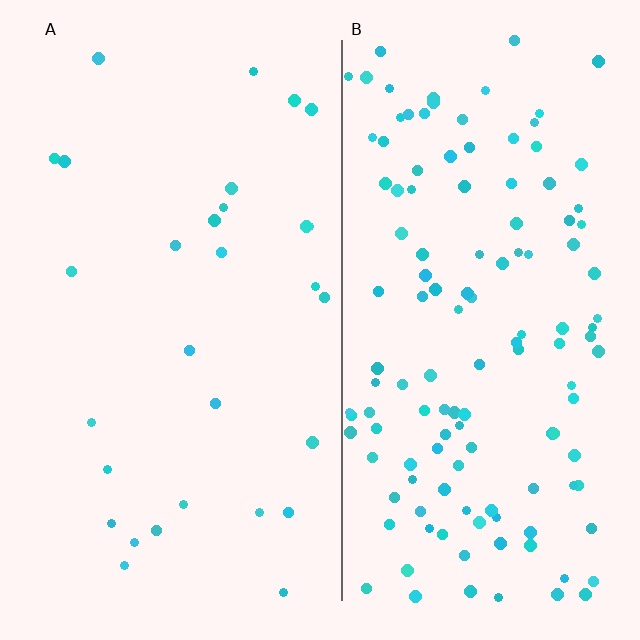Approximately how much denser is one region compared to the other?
Approximately 4.5× — region B over region A.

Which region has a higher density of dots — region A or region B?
B (the right).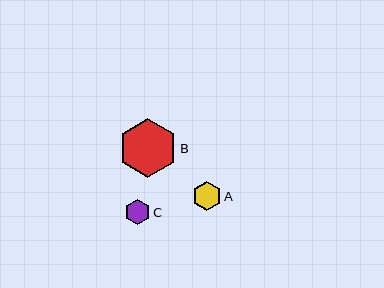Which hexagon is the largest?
Hexagon B is the largest with a size of approximately 59 pixels.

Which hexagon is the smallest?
Hexagon C is the smallest with a size of approximately 25 pixels.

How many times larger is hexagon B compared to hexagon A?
Hexagon B is approximately 2.0 times the size of hexagon A.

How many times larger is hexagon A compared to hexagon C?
Hexagon A is approximately 1.1 times the size of hexagon C.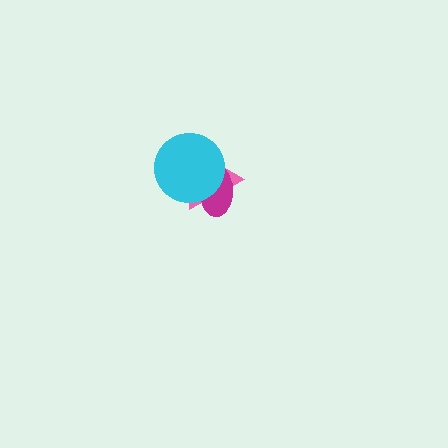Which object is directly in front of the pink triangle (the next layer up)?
The magenta ellipse is directly in front of the pink triangle.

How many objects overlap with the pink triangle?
2 objects overlap with the pink triangle.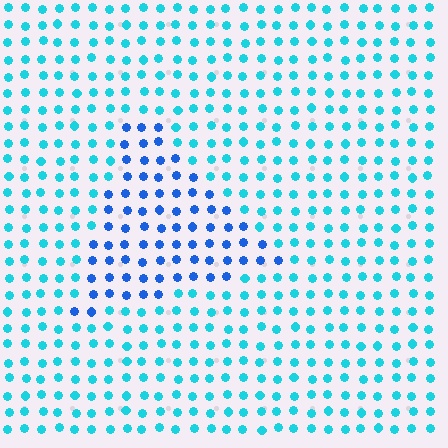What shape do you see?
I see a triangle.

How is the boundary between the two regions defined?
The boundary is defined purely by a slight shift in hue (about 35 degrees). Spacing, size, and orientation are identical on both sides.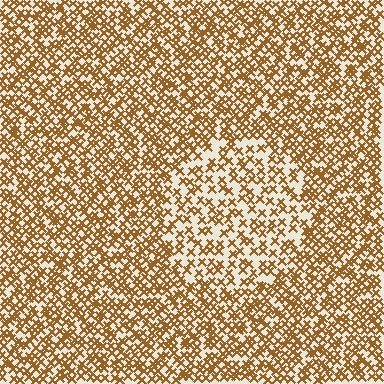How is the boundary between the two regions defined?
The boundary is defined by a change in element density (approximately 1.7x ratio). All elements are the same color, size, and shape.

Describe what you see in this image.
The image contains small brown elements arranged at two different densities. A circle-shaped region is visible where the elements are less densely packed than the surrounding area.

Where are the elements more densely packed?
The elements are more densely packed outside the circle boundary.